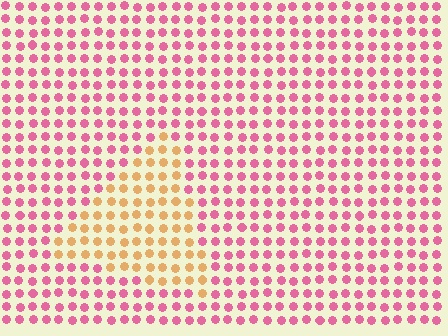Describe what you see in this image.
The image is filled with small pink elements in a uniform arrangement. A triangle-shaped region is visible where the elements are tinted to a slightly different hue, forming a subtle color boundary.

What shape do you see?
I see a triangle.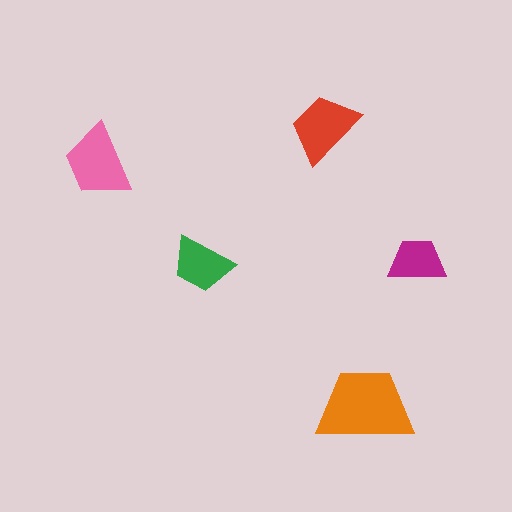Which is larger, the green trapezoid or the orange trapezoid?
The orange one.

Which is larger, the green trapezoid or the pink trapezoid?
The pink one.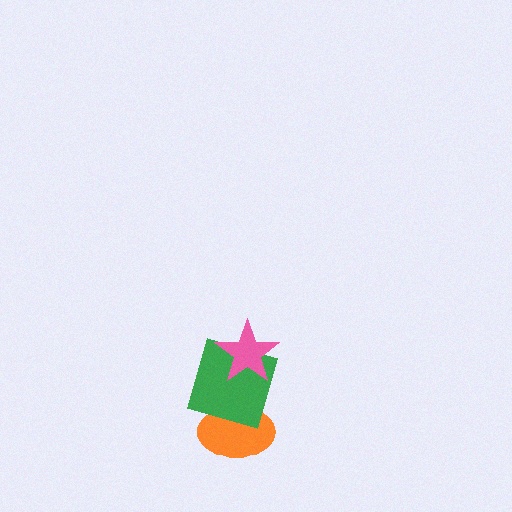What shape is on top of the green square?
The pink star is on top of the green square.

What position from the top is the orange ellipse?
The orange ellipse is 3rd from the top.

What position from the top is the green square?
The green square is 2nd from the top.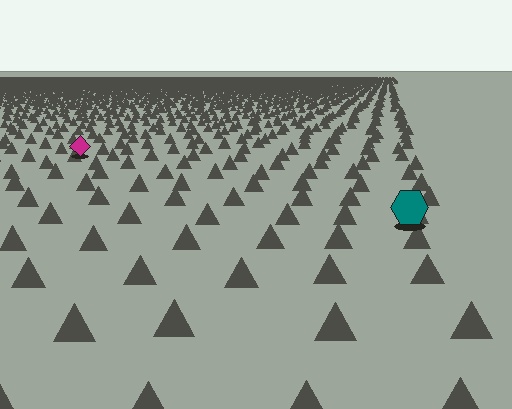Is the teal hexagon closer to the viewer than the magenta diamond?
Yes. The teal hexagon is closer — you can tell from the texture gradient: the ground texture is coarser near it.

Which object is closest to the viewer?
The teal hexagon is closest. The texture marks near it are larger and more spread out.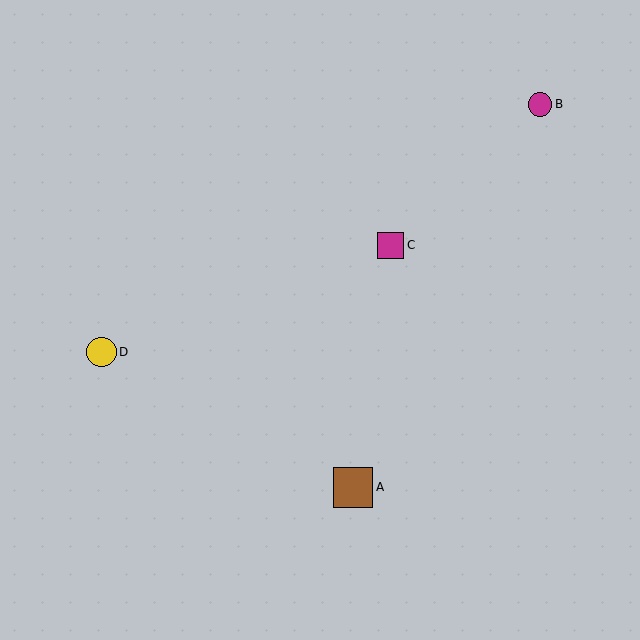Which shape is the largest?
The brown square (labeled A) is the largest.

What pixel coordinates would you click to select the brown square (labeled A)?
Click at (353, 488) to select the brown square A.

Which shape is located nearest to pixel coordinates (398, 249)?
The magenta square (labeled C) at (391, 245) is nearest to that location.